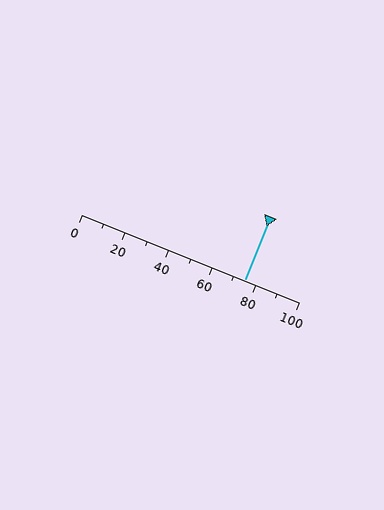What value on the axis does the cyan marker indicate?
The marker indicates approximately 75.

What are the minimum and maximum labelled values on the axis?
The axis runs from 0 to 100.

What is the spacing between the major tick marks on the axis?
The major ticks are spaced 20 apart.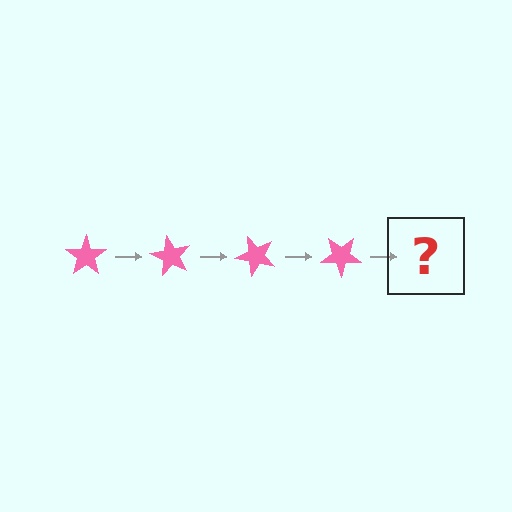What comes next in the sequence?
The next element should be a pink star rotated 240 degrees.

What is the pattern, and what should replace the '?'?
The pattern is that the star rotates 60 degrees each step. The '?' should be a pink star rotated 240 degrees.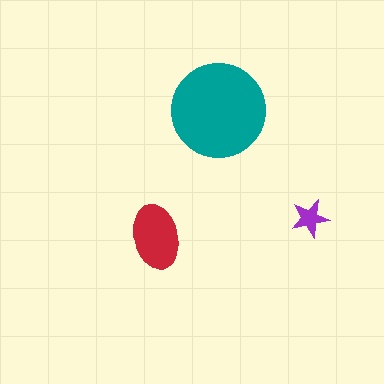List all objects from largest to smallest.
The teal circle, the red ellipse, the purple star.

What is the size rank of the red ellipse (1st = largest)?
2nd.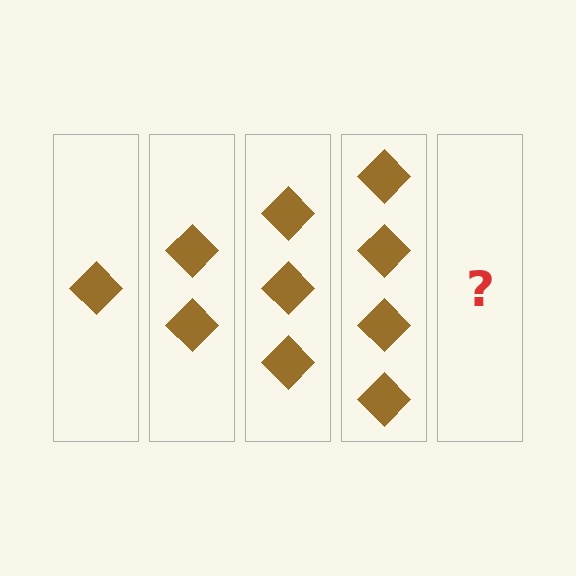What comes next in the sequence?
The next element should be 5 diamonds.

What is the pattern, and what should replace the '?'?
The pattern is that each step adds one more diamond. The '?' should be 5 diamonds.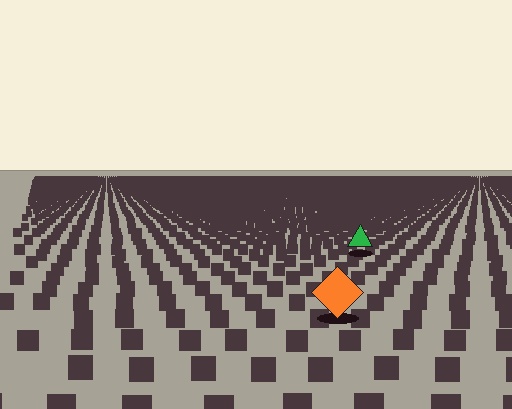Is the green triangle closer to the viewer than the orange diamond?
No. The orange diamond is closer — you can tell from the texture gradient: the ground texture is coarser near it.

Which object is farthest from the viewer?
The green triangle is farthest from the viewer. It appears smaller and the ground texture around it is denser.